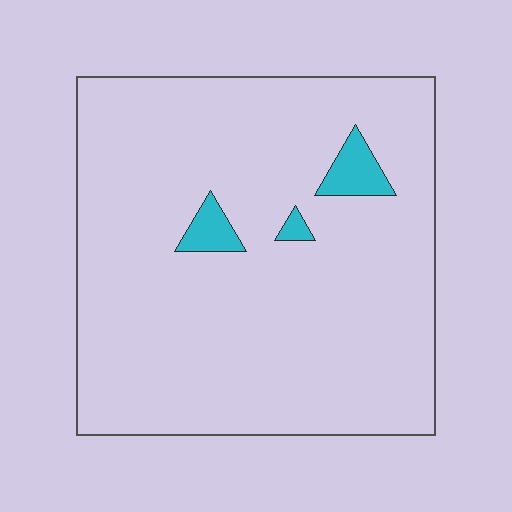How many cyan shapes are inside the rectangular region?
3.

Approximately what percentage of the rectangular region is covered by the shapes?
Approximately 5%.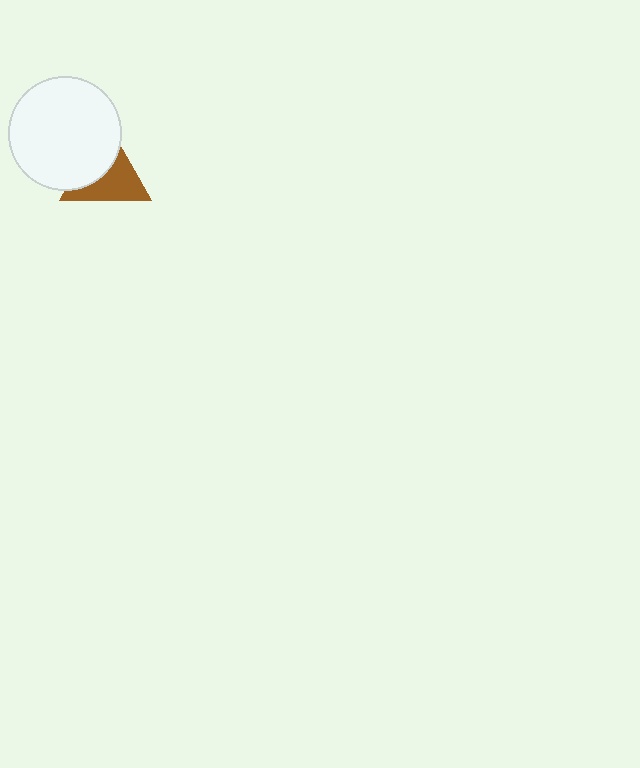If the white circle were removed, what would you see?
You would see the complete brown triangle.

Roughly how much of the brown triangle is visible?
About half of it is visible (roughly 55%).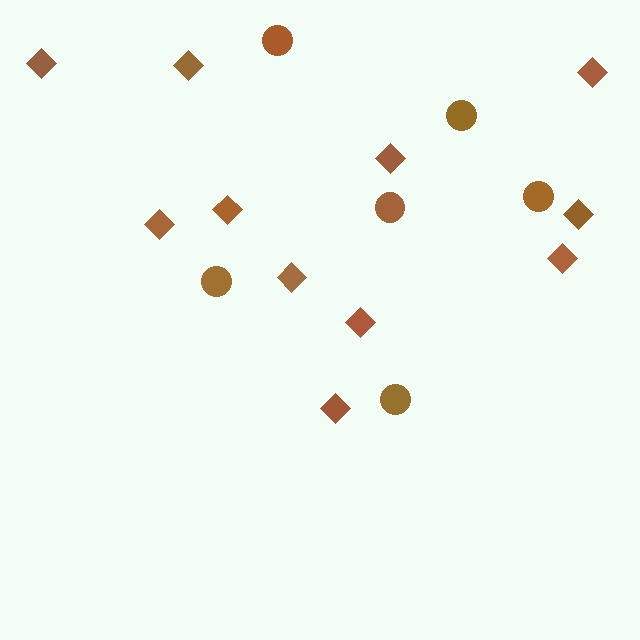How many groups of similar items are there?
There are 2 groups: one group of diamonds (11) and one group of circles (6).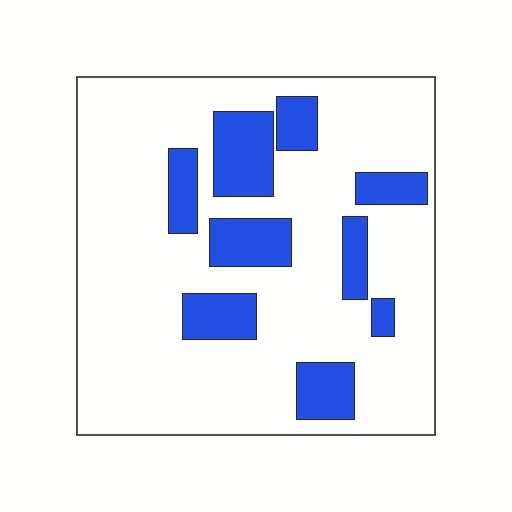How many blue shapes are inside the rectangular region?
9.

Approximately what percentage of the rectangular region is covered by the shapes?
Approximately 20%.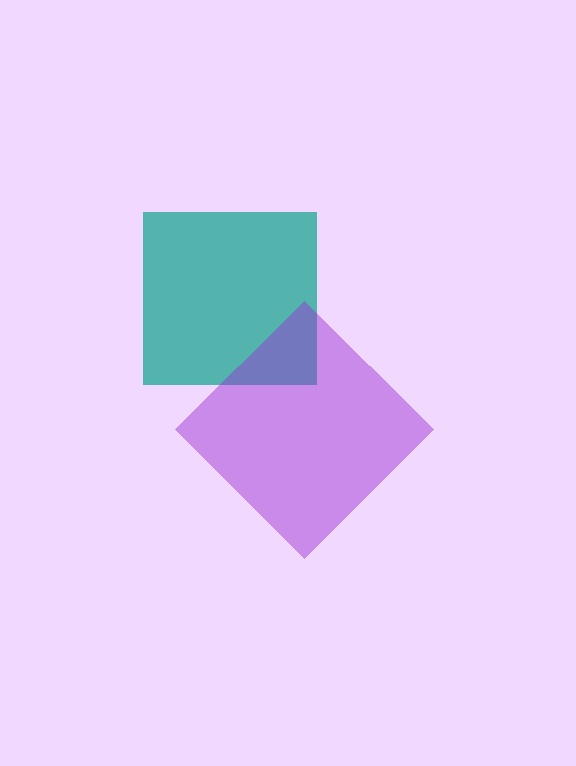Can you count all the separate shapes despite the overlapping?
Yes, there are 2 separate shapes.